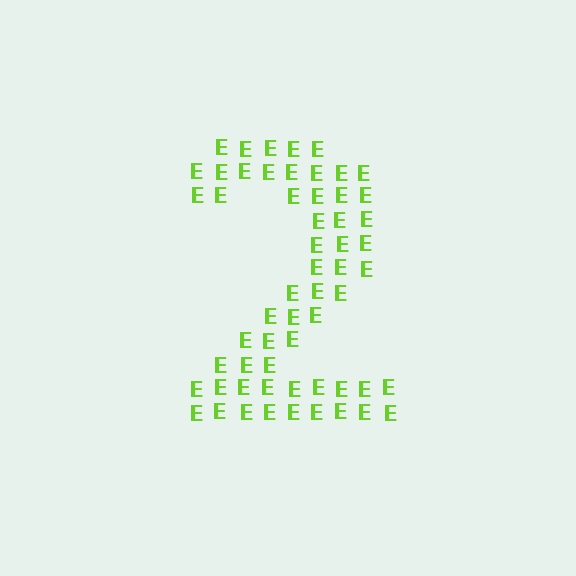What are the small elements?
The small elements are letter E's.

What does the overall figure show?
The overall figure shows the digit 2.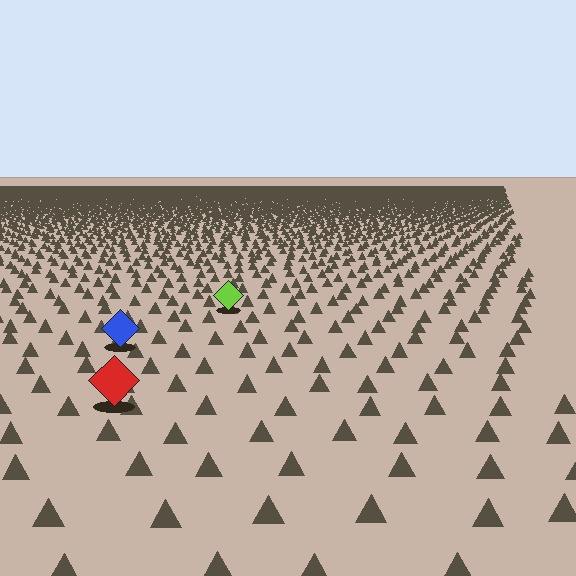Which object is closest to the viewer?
The red diamond is closest. The texture marks near it are larger and more spread out.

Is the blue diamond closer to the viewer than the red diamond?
No. The red diamond is closer — you can tell from the texture gradient: the ground texture is coarser near it.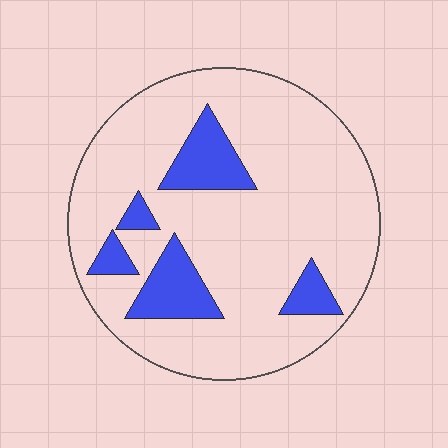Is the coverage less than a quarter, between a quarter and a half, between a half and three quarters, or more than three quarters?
Less than a quarter.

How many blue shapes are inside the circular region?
5.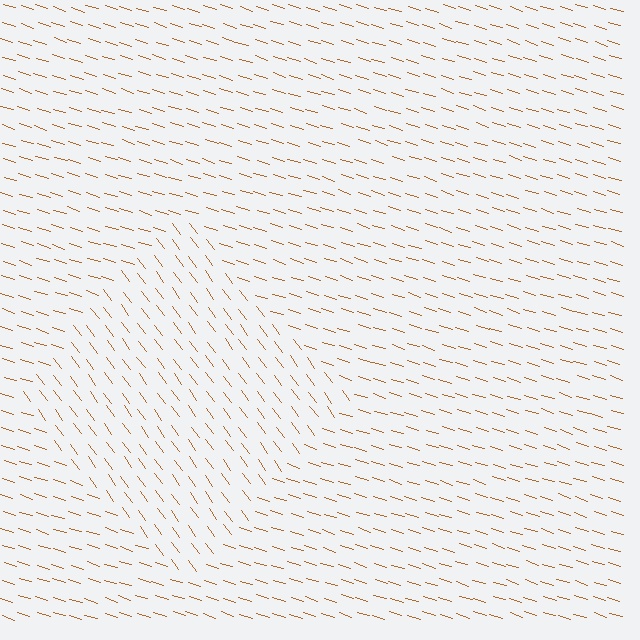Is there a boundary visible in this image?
Yes, there is a texture boundary formed by a change in line orientation.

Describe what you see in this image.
The image is filled with small brown line segments. A diamond region in the image has lines oriented differently from the surrounding lines, creating a visible texture boundary.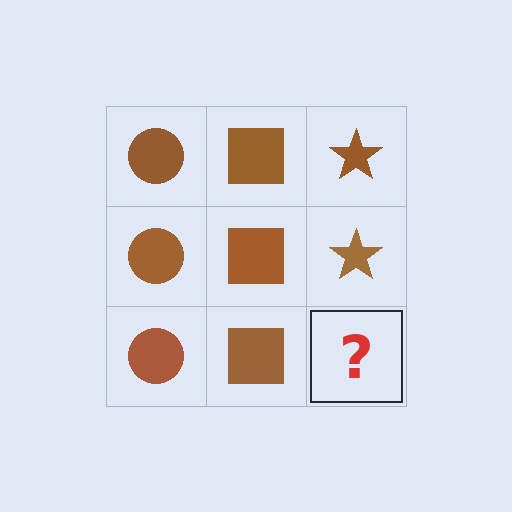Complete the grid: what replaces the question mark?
The question mark should be replaced with a brown star.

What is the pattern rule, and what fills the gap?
The rule is that each column has a consistent shape. The gap should be filled with a brown star.